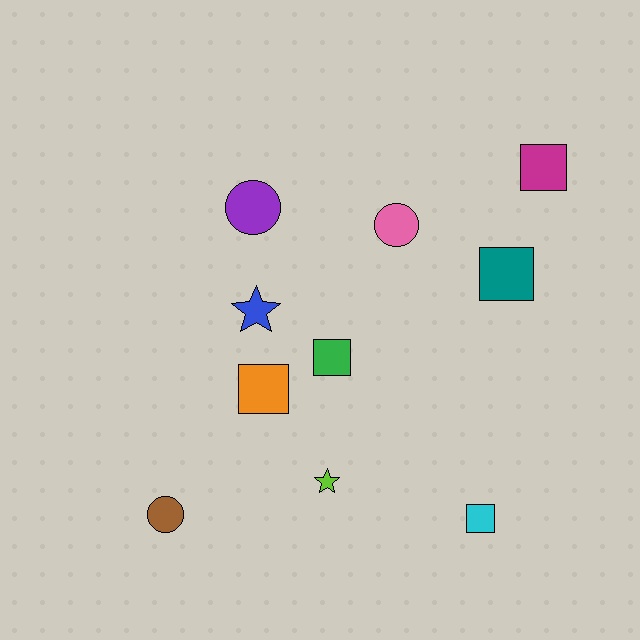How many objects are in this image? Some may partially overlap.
There are 10 objects.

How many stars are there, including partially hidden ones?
There are 2 stars.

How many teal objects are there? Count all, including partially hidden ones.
There is 1 teal object.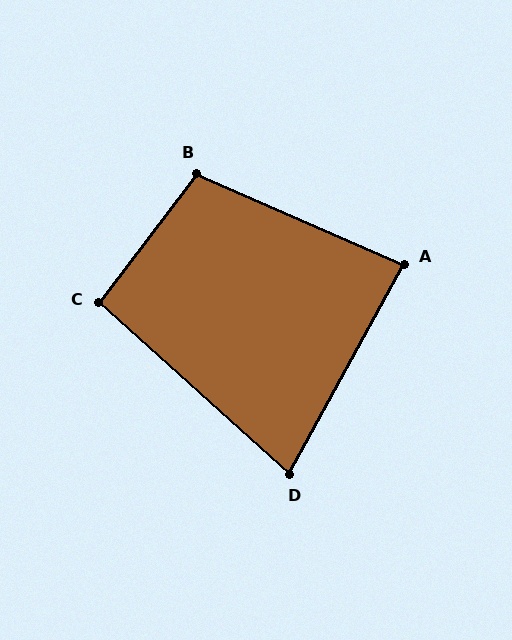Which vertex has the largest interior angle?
B, at approximately 103 degrees.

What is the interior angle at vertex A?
Approximately 85 degrees (approximately right).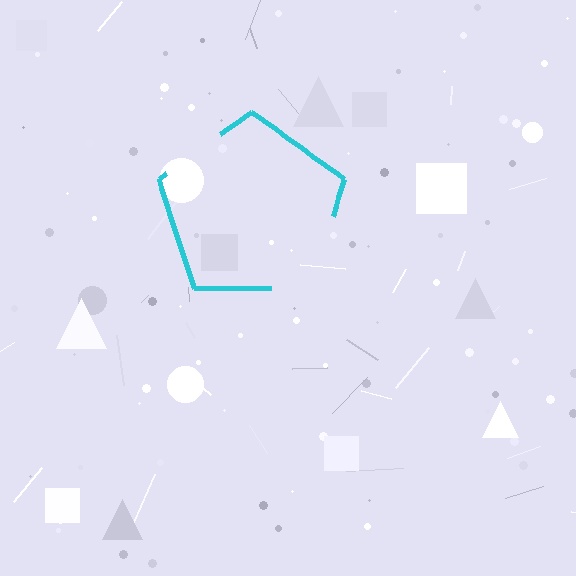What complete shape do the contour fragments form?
The contour fragments form a pentagon.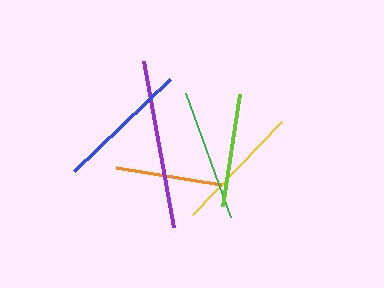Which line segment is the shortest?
The orange line is the shortest at approximately 106 pixels.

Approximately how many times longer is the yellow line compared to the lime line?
The yellow line is approximately 1.1 times the length of the lime line.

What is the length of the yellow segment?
The yellow segment is approximately 128 pixels long.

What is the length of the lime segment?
The lime segment is approximately 114 pixels long.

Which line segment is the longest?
The purple line is the longest at approximately 168 pixels.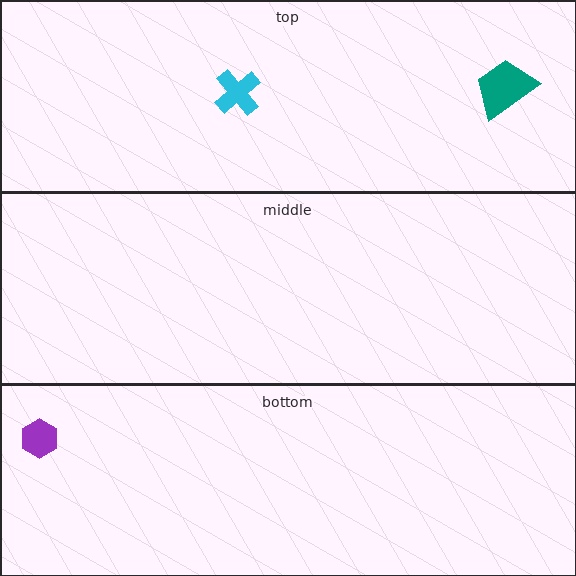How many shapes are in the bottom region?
1.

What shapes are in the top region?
The cyan cross, the teal trapezoid.